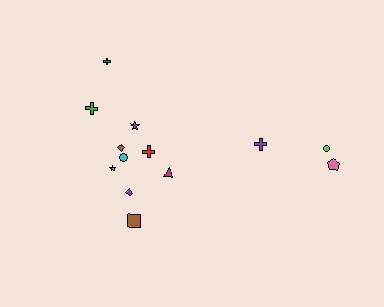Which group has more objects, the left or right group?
The left group.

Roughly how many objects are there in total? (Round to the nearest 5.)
Roughly 15 objects in total.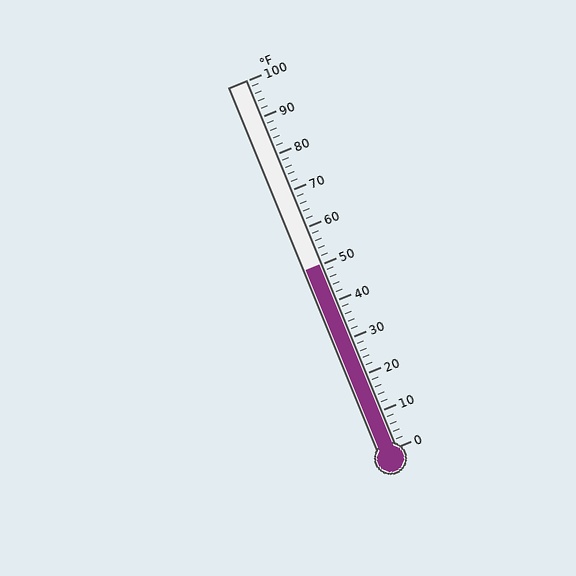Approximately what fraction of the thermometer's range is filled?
The thermometer is filled to approximately 50% of its range.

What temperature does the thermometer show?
The thermometer shows approximately 50°F.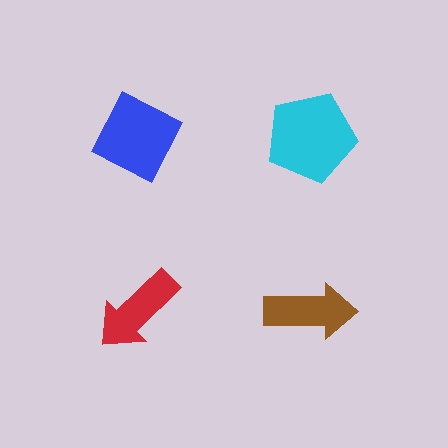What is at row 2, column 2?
A brown arrow.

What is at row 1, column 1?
A blue diamond.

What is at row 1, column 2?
A cyan pentagon.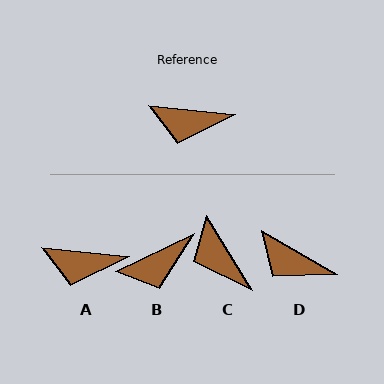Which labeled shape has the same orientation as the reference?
A.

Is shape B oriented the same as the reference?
No, it is off by about 31 degrees.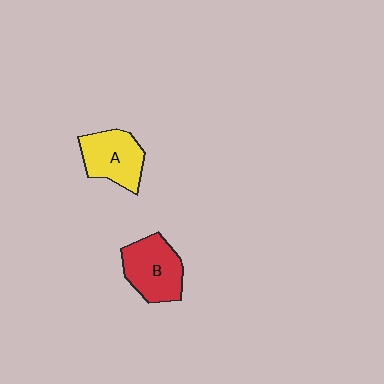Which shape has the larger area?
Shape B (red).